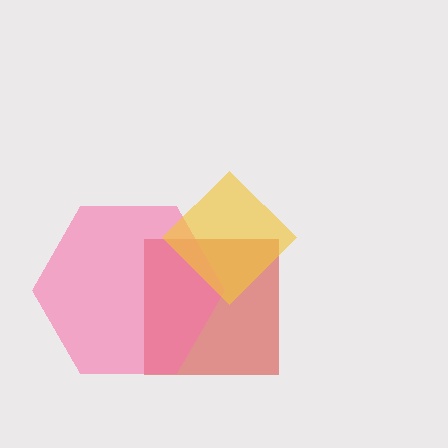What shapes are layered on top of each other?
The layered shapes are: a red square, a pink hexagon, a yellow diamond.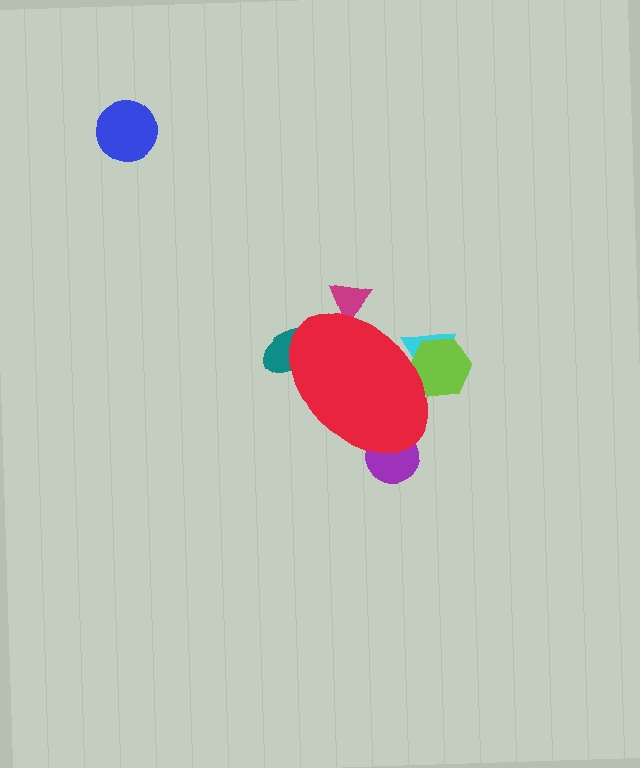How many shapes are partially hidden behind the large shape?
5 shapes are partially hidden.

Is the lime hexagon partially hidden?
Yes, the lime hexagon is partially hidden behind the red ellipse.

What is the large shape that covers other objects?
A red ellipse.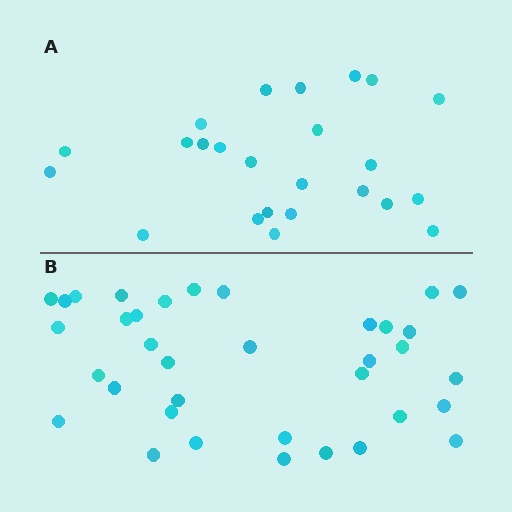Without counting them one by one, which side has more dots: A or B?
Region B (the bottom region) has more dots.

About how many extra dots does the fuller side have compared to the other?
Region B has roughly 12 or so more dots than region A.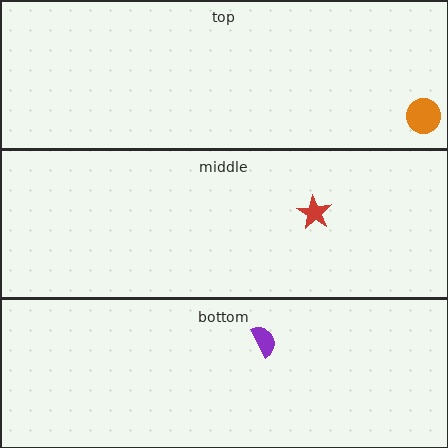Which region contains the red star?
The middle region.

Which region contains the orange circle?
The top region.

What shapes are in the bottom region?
The purple semicircle.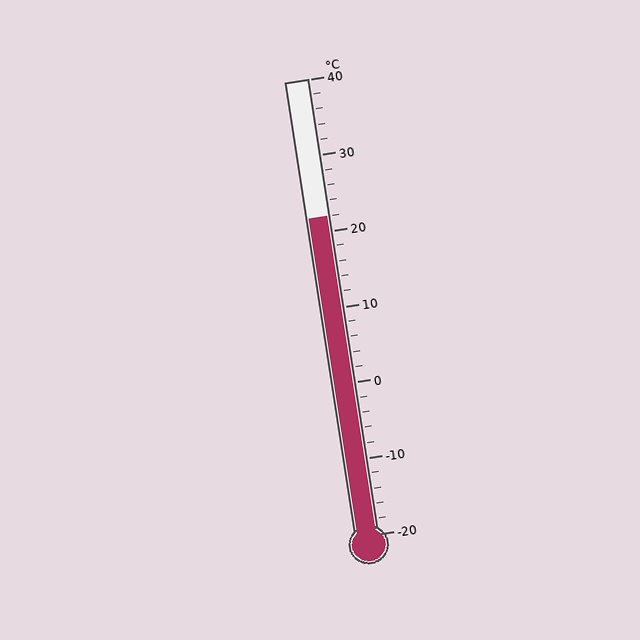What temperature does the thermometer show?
The thermometer shows approximately 22°C.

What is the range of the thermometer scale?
The thermometer scale ranges from -20°C to 40°C.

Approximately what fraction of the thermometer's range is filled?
The thermometer is filled to approximately 70% of its range.